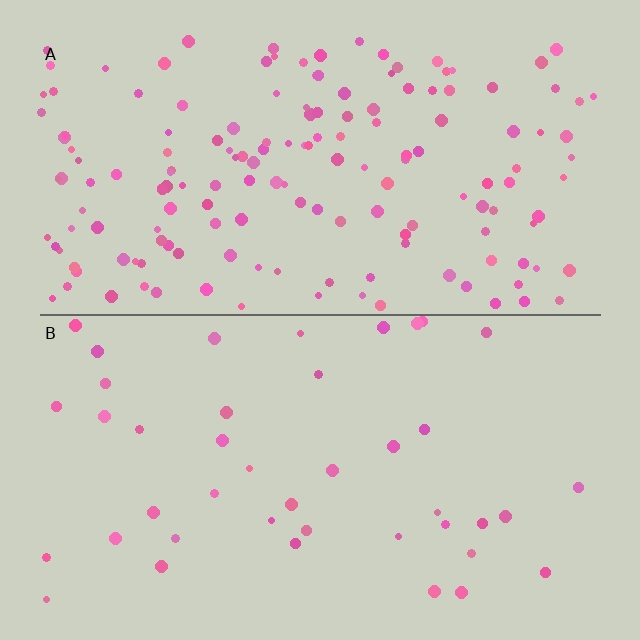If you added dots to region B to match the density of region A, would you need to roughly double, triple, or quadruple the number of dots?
Approximately quadruple.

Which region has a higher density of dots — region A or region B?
A (the top).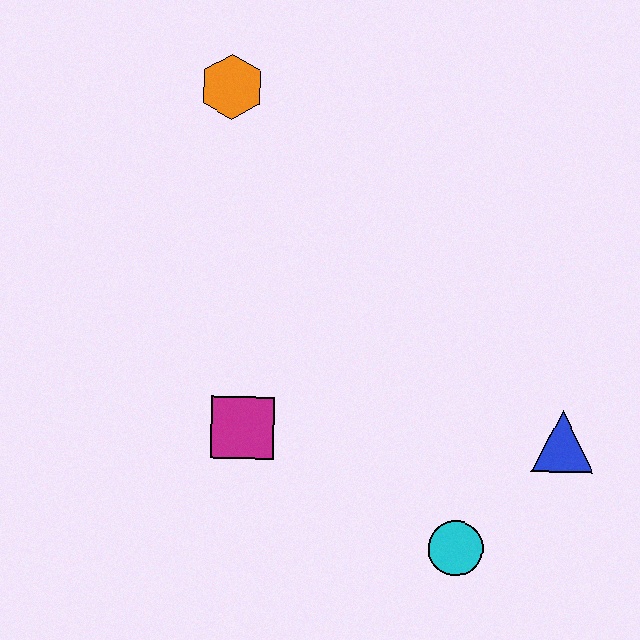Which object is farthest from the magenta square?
The orange hexagon is farthest from the magenta square.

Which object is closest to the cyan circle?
The blue triangle is closest to the cyan circle.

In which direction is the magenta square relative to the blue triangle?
The magenta square is to the left of the blue triangle.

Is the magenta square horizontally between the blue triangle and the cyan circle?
No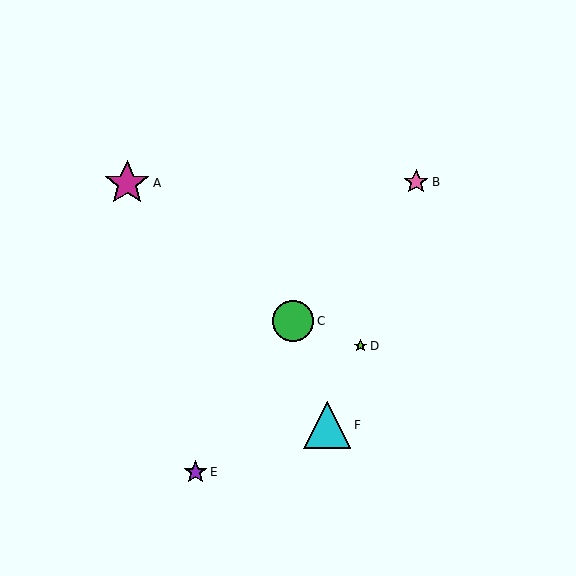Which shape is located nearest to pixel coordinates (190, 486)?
The purple star (labeled E) at (196, 472) is nearest to that location.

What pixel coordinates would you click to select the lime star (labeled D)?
Click at (360, 346) to select the lime star D.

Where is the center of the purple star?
The center of the purple star is at (196, 472).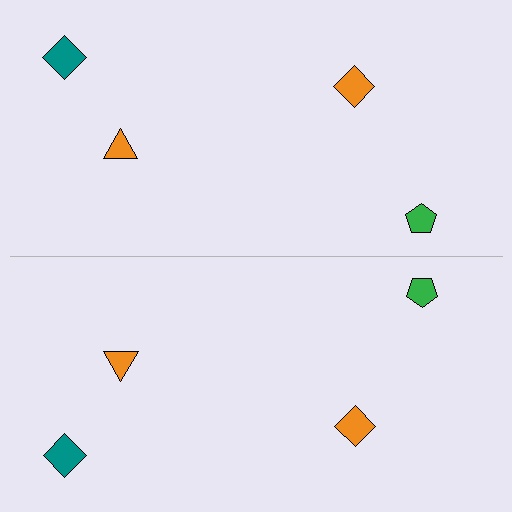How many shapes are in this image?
There are 8 shapes in this image.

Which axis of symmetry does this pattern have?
The pattern has a horizontal axis of symmetry running through the center of the image.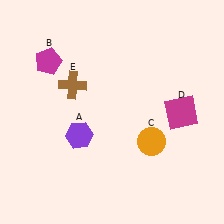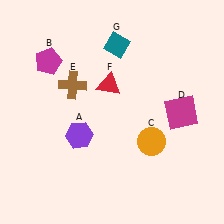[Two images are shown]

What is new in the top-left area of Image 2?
A red triangle (F) was added in the top-left area of Image 2.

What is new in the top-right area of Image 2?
A teal diamond (G) was added in the top-right area of Image 2.